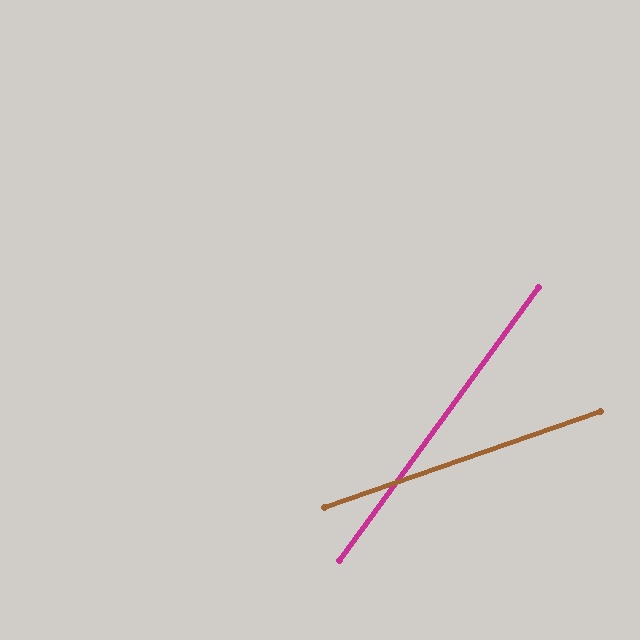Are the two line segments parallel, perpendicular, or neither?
Neither parallel nor perpendicular — they differ by about 35°.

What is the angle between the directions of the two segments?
Approximately 35 degrees.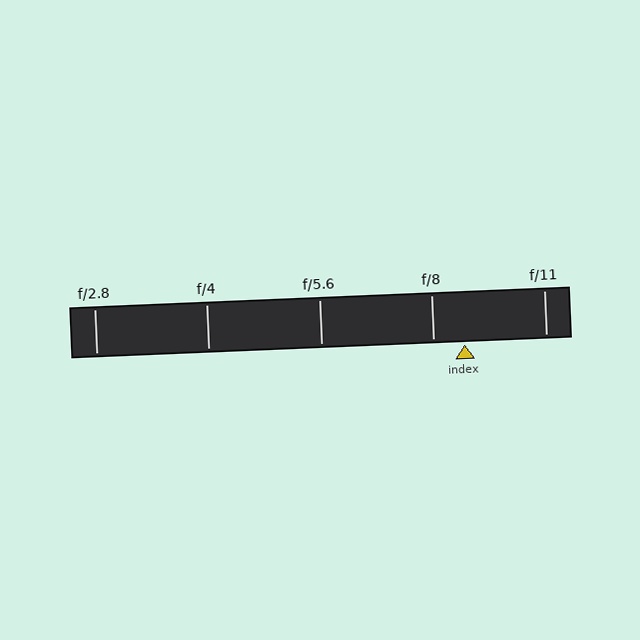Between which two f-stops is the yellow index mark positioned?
The index mark is between f/8 and f/11.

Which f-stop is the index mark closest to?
The index mark is closest to f/8.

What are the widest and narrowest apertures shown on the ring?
The widest aperture shown is f/2.8 and the narrowest is f/11.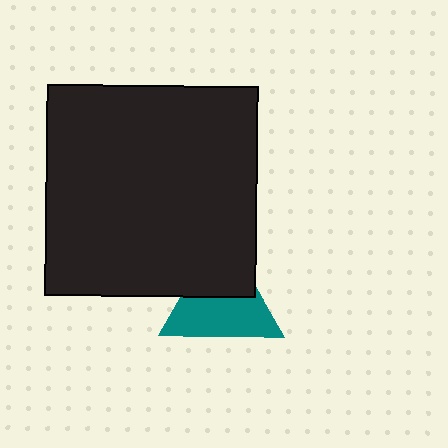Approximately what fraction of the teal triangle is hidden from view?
Roughly 40% of the teal triangle is hidden behind the black square.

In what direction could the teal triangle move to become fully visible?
The teal triangle could move down. That would shift it out from behind the black square entirely.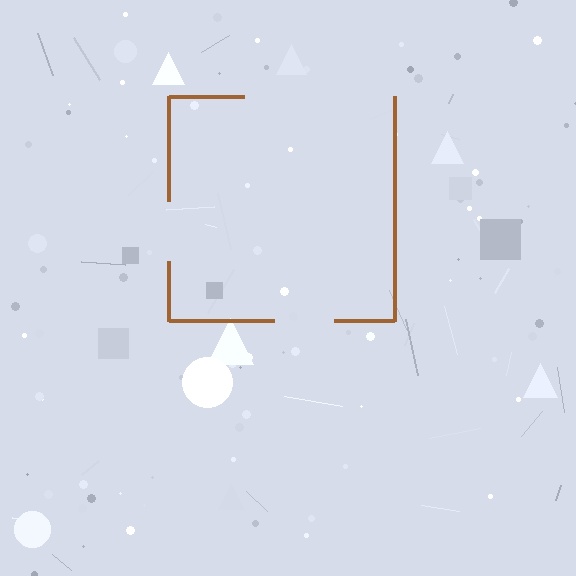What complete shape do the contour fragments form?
The contour fragments form a square.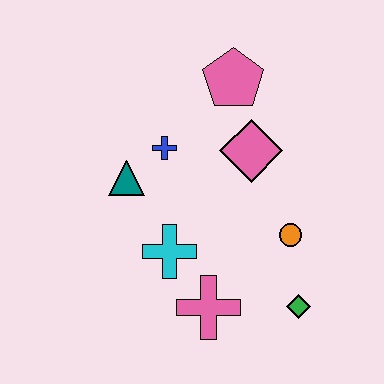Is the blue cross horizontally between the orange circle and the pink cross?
No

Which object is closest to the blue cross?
The teal triangle is closest to the blue cross.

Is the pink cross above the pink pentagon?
No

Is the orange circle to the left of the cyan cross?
No